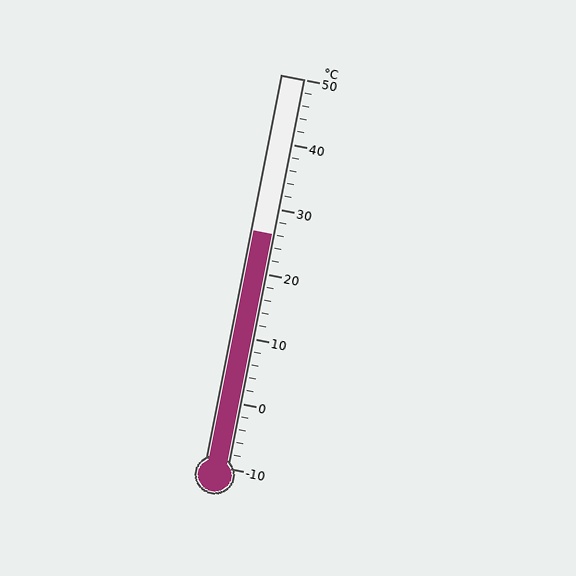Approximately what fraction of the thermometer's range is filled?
The thermometer is filled to approximately 60% of its range.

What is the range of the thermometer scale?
The thermometer scale ranges from -10°C to 50°C.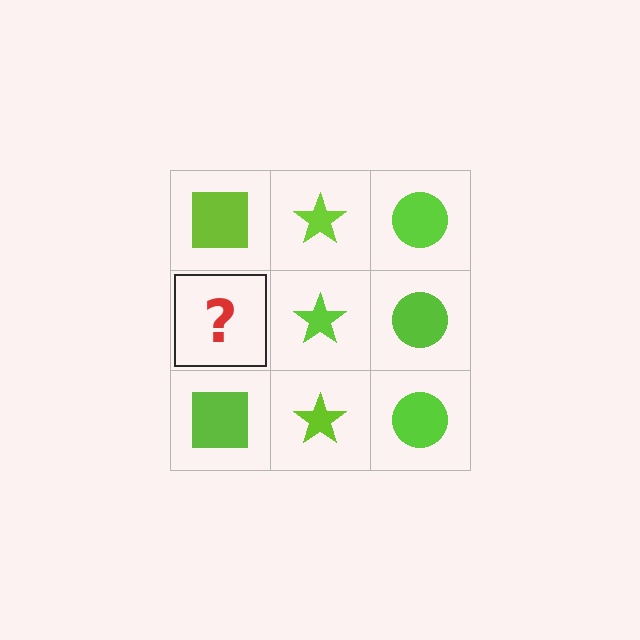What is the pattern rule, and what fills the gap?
The rule is that each column has a consistent shape. The gap should be filled with a lime square.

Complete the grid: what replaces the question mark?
The question mark should be replaced with a lime square.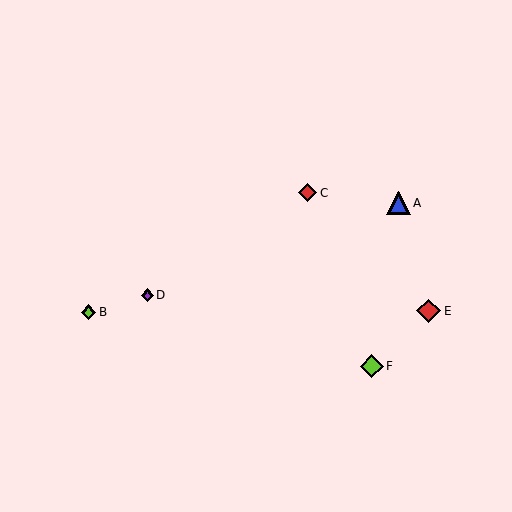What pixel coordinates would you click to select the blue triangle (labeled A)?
Click at (398, 203) to select the blue triangle A.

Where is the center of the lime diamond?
The center of the lime diamond is at (372, 366).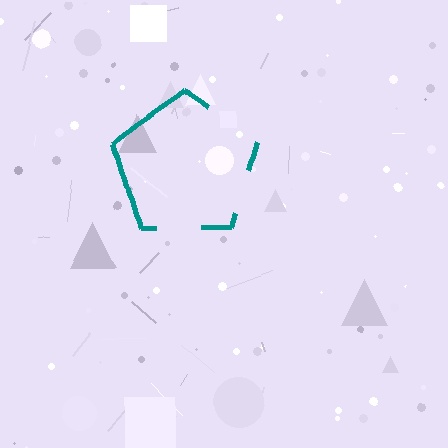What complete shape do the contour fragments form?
The contour fragments form a pentagon.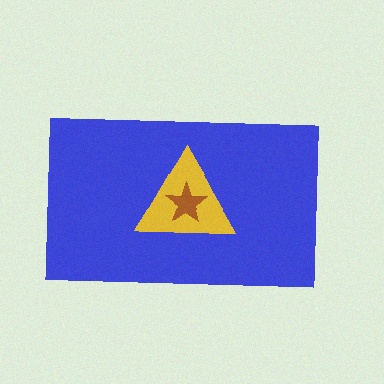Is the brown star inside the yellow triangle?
Yes.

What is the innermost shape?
The brown star.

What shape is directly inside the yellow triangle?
The brown star.